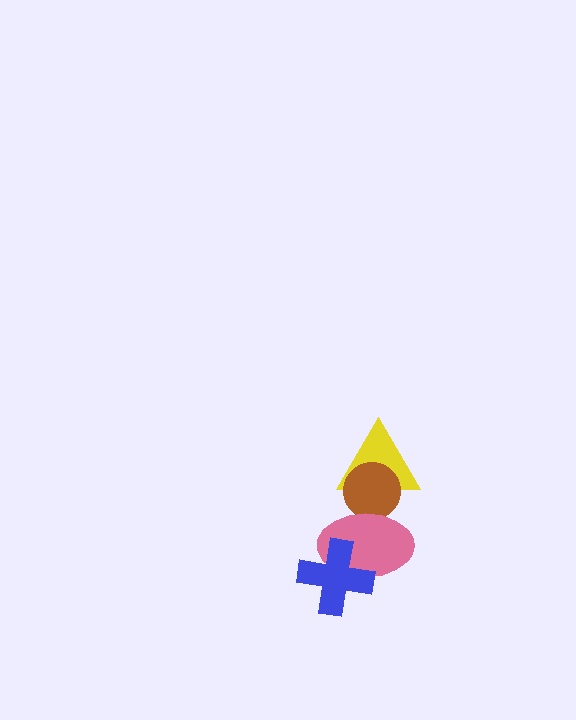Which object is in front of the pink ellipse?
The blue cross is in front of the pink ellipse.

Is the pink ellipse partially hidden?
Yes, it is partially covered by another shape.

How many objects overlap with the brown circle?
2 objects overlap with the brown circle.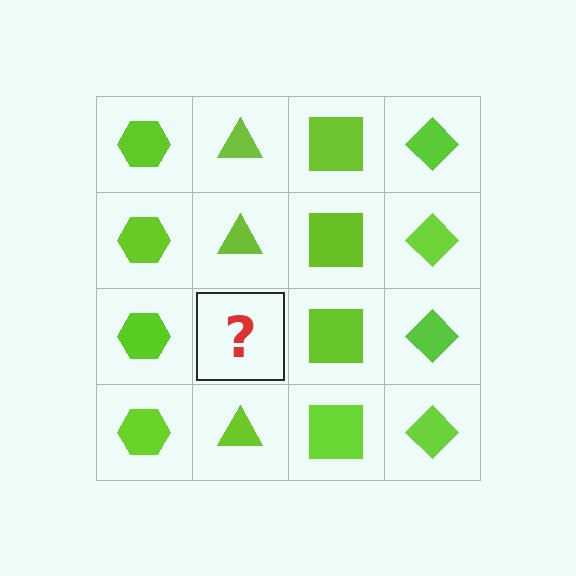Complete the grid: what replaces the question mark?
The question mark should be replaced with a lime triangle.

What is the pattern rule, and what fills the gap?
The rule is that each column has a consistent shape. The gap should be filled with a lime triangle.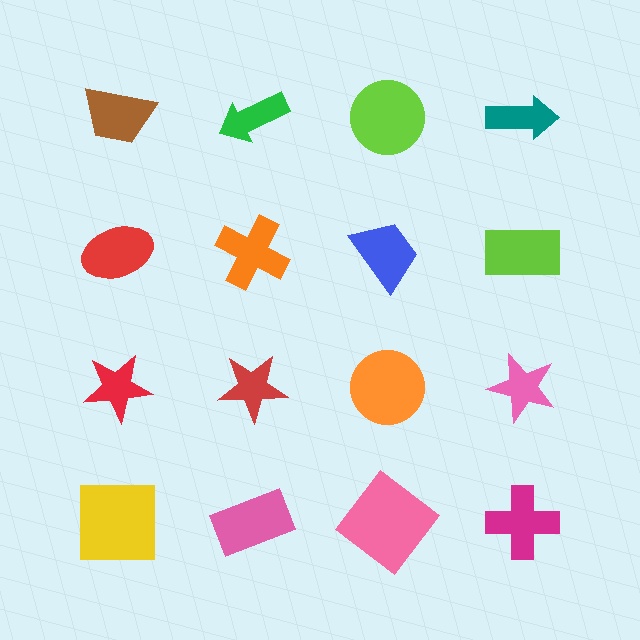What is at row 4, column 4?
A magenta cross.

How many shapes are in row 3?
4 shapes.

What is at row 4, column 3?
A pink diamond.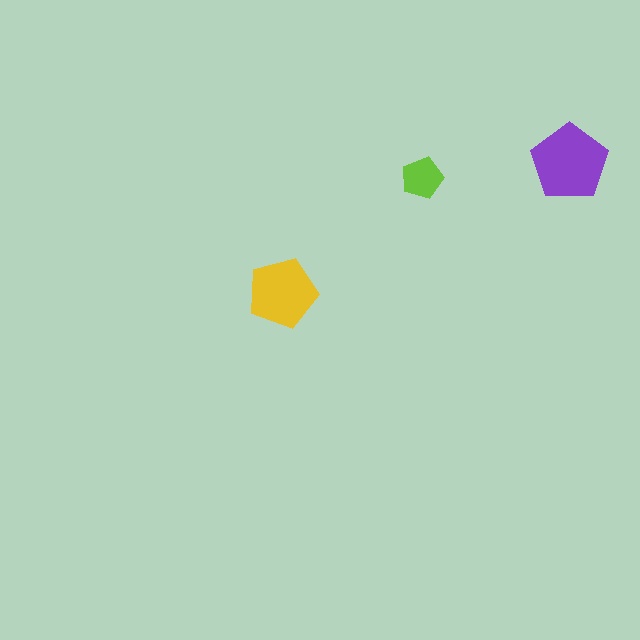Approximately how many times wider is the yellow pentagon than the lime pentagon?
About 1.5 times wider.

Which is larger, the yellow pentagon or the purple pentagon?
The purple one.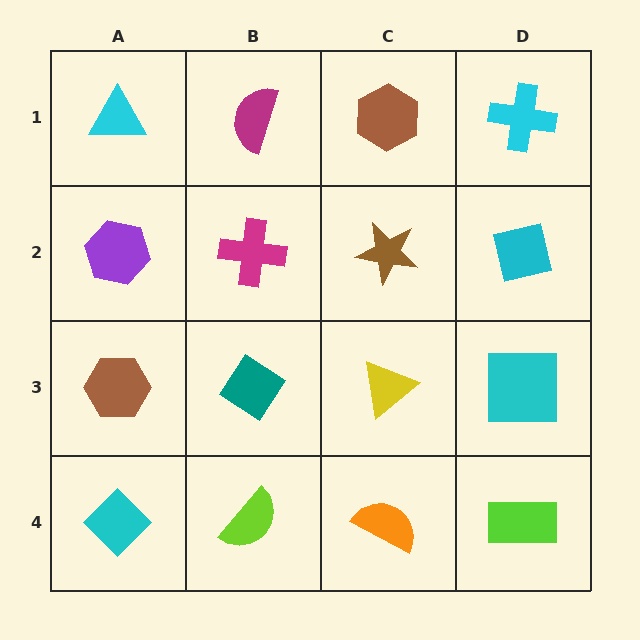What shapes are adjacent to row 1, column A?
A purple hexagon (row 2, column A), a magenta semicircle (row 1, column B).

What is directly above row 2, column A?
A cyan triangle.